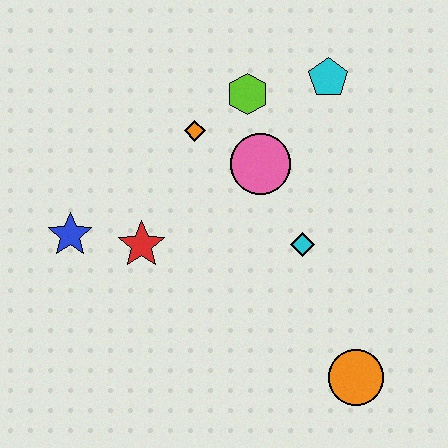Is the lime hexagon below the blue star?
No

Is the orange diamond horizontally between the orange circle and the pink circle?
No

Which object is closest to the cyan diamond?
The pink circle is closest to the cyan diamond.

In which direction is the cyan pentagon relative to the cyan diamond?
The cyan pentagon is above the cyan diamond.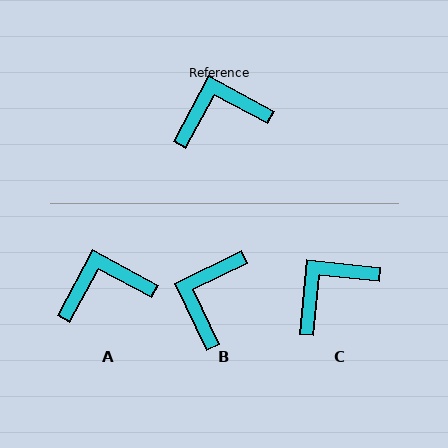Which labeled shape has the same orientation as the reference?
A.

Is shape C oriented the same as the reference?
No, it is off by about 23 degrees.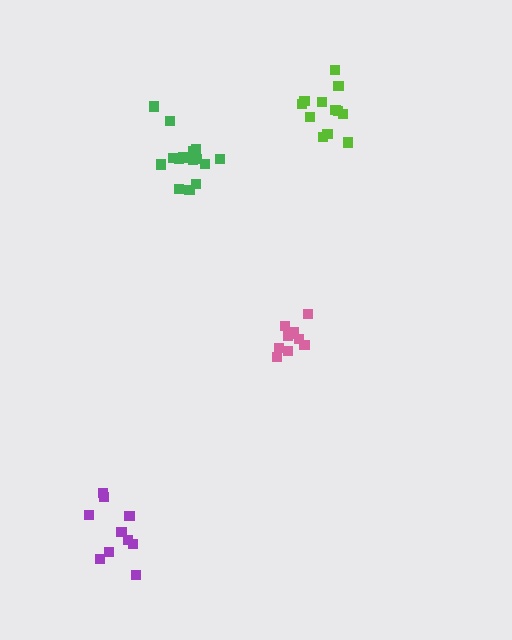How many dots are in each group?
Group 1: 15 dots, Group 2: 10 dots, Group 3: 12 dots, Group 4: 11 dots (48 total).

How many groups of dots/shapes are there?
There are 4 groups.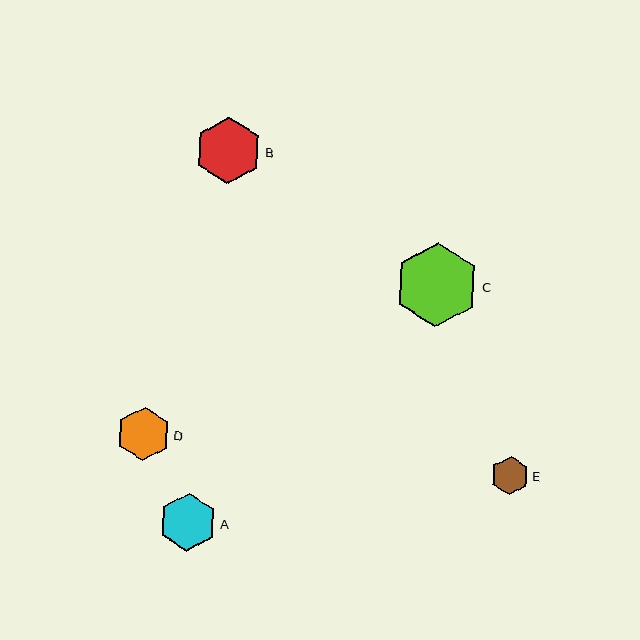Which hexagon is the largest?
Hexagon C is the largest with a size of approximately 84 pixels.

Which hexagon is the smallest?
Hexagon E is the smallest with a size of approximately 38 pixels.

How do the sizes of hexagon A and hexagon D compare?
Hexagon A and hexagon D are approximately the same size.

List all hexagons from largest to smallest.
From largest to smallest: C, B, A, D, E.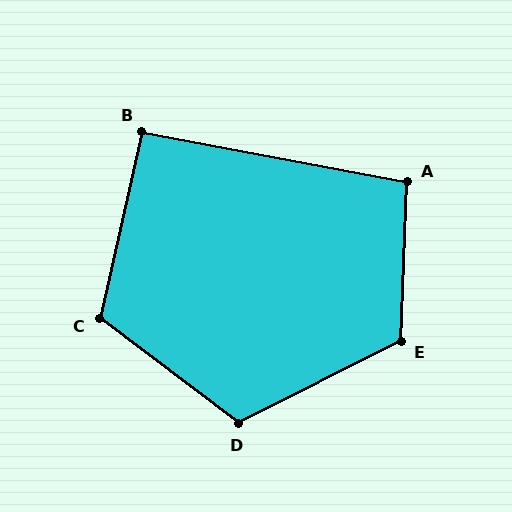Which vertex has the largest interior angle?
E, at approximately 119 degrees.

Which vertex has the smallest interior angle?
B, at approximately 92 degrees.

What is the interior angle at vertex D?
Approximately 116 degrees (obtuse).